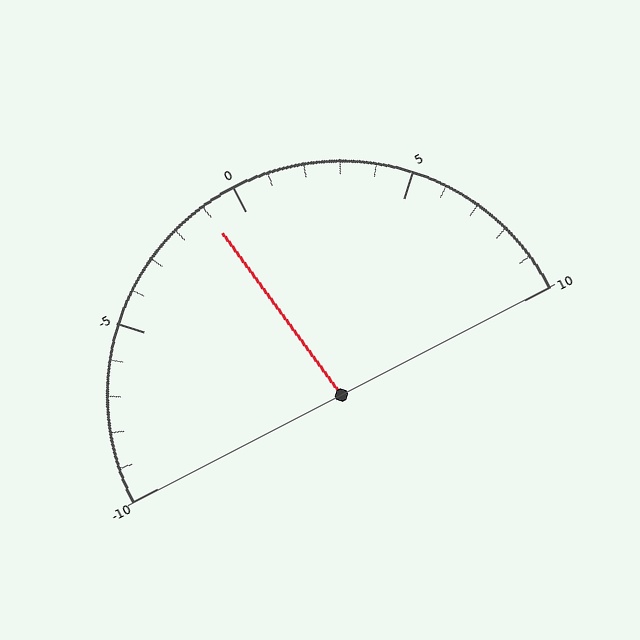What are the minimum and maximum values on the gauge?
The gauge ranges from -10 to 10.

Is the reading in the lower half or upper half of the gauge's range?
The reading is in the lower half of the range (-10 to 10).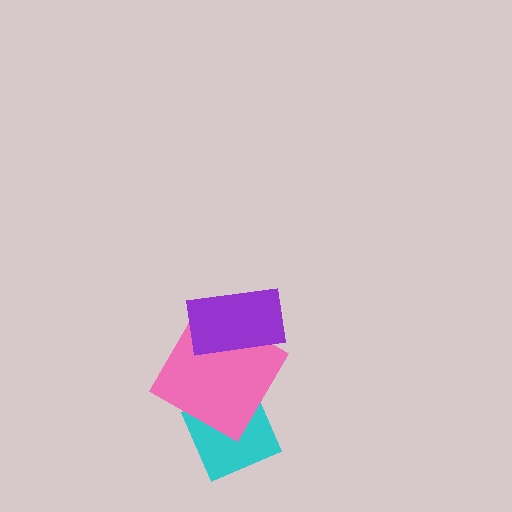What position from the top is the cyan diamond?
The cyan diamond is 3rd from the top.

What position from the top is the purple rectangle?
The purple rectangle is 1st from the top.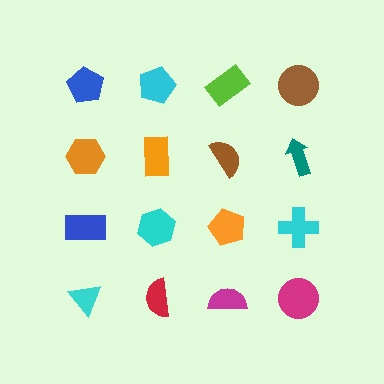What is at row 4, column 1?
A cyan triangle.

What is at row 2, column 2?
An orange rectangle.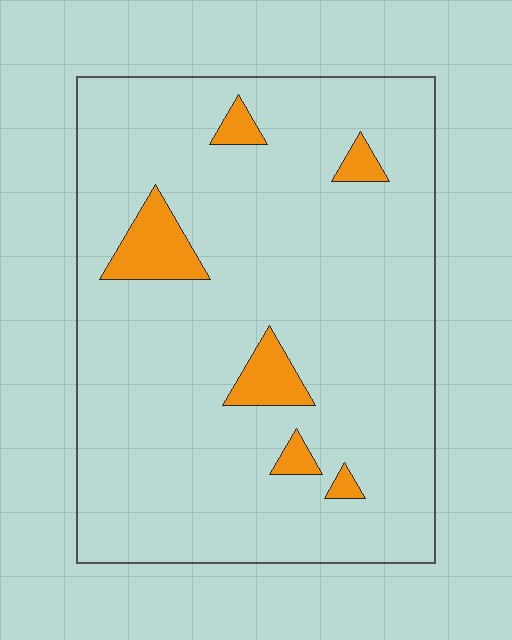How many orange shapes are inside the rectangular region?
6.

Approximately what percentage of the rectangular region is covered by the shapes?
Approximately 10%.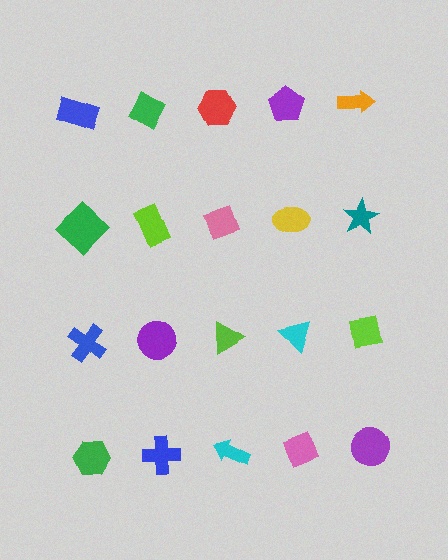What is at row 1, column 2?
A green diamond.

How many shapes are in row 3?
5 shapes.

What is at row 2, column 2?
A lime rectangle.